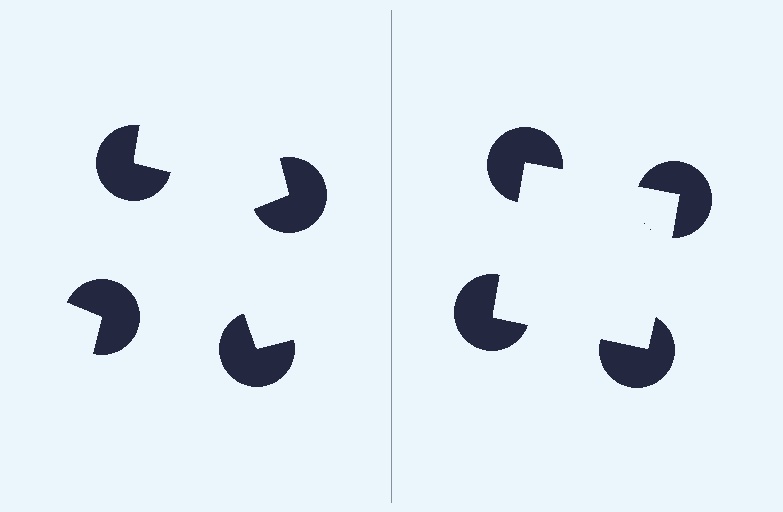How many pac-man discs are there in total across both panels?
8 — 4 on each side.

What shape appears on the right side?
An illusory square.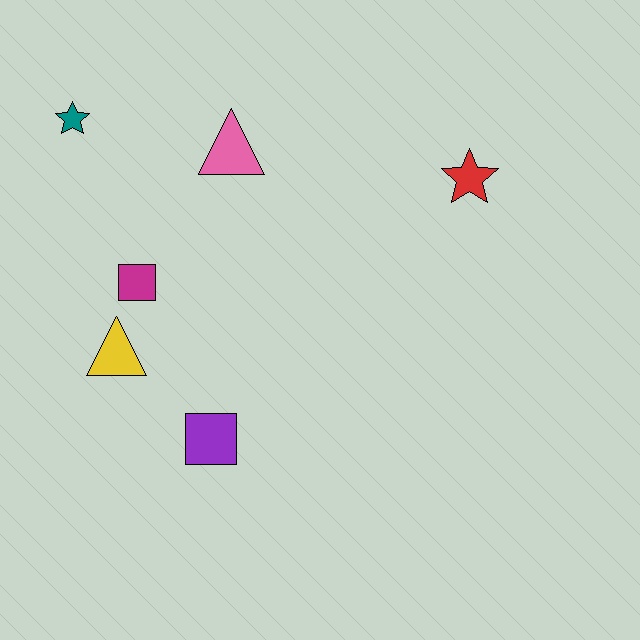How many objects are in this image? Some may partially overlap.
There are 6 objects.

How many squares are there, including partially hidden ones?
There are 2 squares.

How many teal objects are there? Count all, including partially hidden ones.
There is 1 teal object.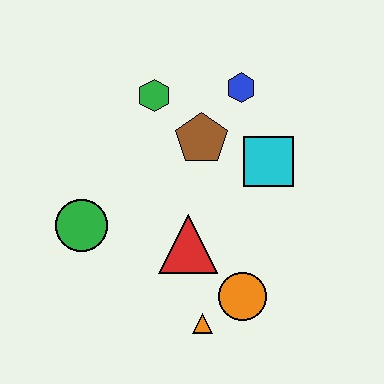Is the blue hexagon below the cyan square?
No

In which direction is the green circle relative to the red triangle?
The green circle is to the left of the red triangle.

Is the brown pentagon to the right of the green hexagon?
Yes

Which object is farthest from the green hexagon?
The orange triangle is farthest from the green hexagon.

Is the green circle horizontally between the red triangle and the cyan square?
No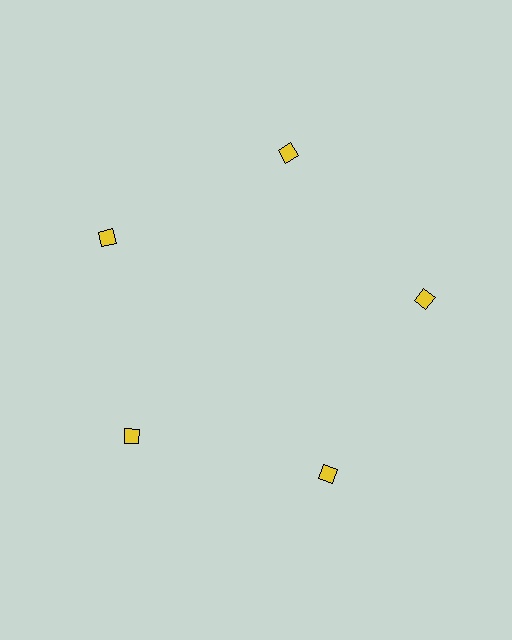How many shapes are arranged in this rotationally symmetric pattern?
There are 5 shapes, arranged in 5 groups of 1.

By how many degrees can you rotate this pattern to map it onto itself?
The pattern maps onto itself every 72 degrees of rotation.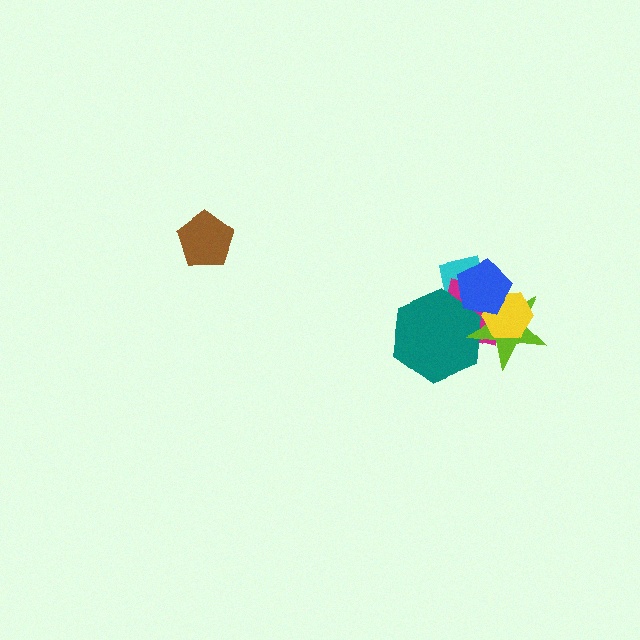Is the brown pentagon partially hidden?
No, no other shape covers it.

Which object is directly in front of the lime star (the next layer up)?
The yellow hexagon is directly in front of the lime star.